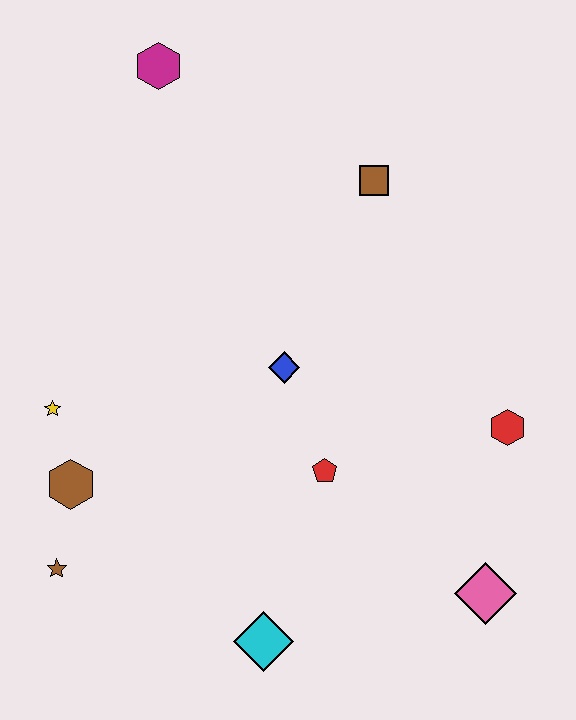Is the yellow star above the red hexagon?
Yes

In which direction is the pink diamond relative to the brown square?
The pink diamond is below the brown square.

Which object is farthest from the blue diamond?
The magenta hexagon is farthest from the blue diamond.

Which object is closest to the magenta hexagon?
The brown square is closest to the magenta hexagon.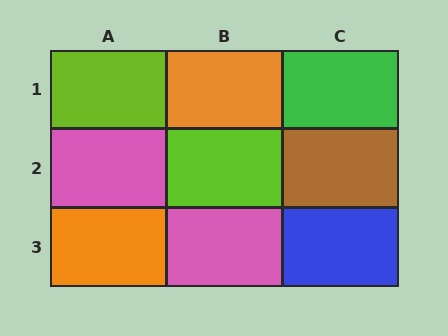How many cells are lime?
2 cells are lime.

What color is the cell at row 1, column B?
Orange.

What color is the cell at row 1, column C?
Green.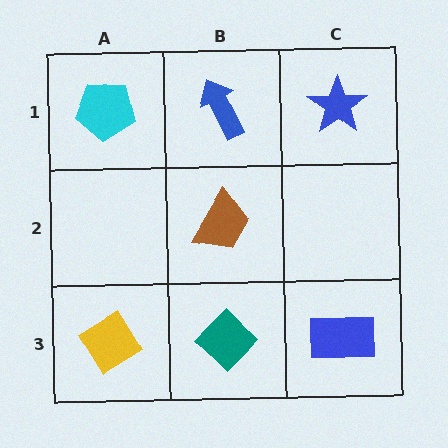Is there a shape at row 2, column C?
No, that cell is empty.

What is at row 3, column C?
A blue rectangle.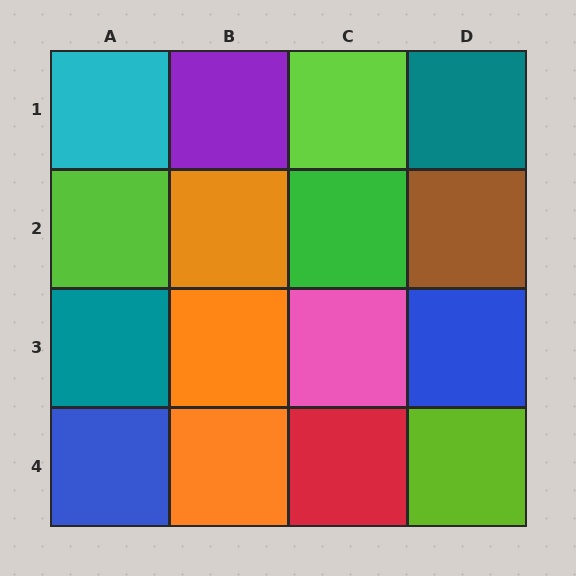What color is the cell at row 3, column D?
Blue.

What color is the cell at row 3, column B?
Orange.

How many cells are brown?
1 cell is brown.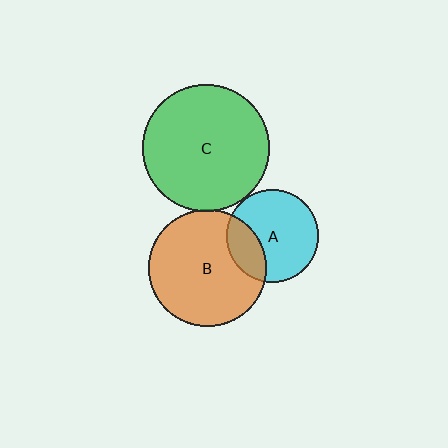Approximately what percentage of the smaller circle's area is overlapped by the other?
Approximately 25%.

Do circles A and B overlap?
Yes.